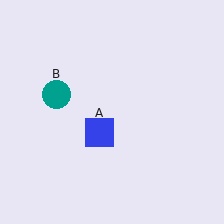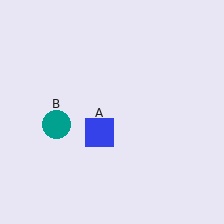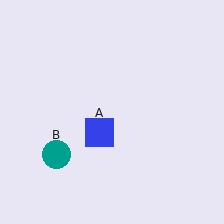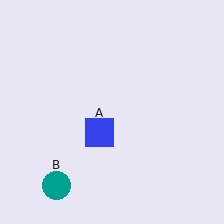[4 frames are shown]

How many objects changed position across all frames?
1 object changed position: teal circle (object B).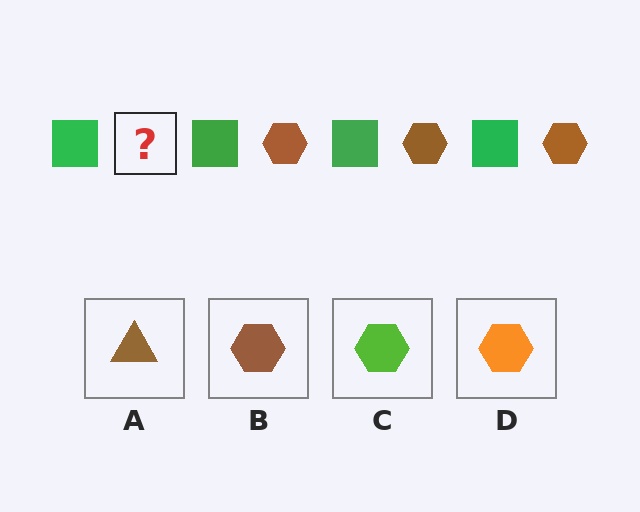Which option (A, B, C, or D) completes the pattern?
B.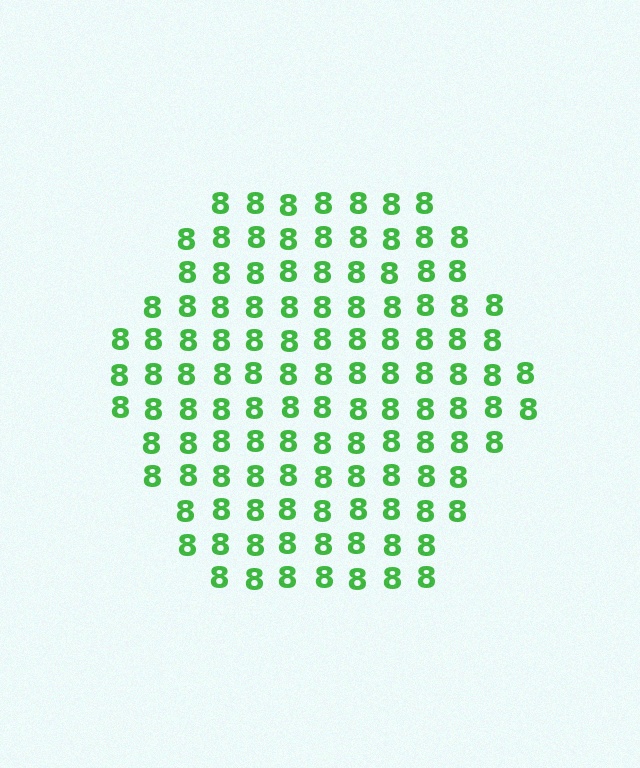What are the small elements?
The small elements are digit 8's.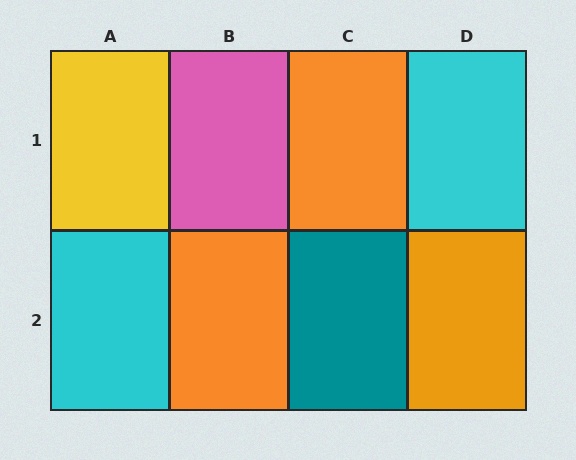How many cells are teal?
1 cell is teal.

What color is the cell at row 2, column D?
Orange.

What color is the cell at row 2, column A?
Cyan.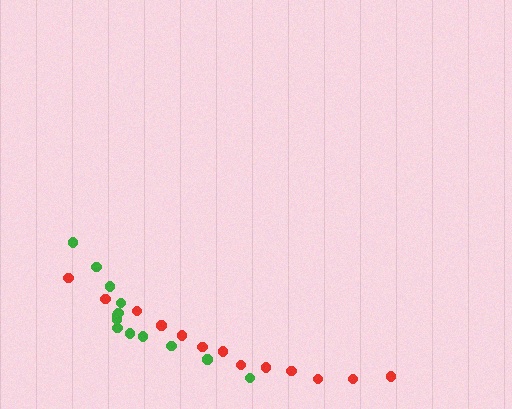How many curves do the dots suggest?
There are 2 distinct paths.